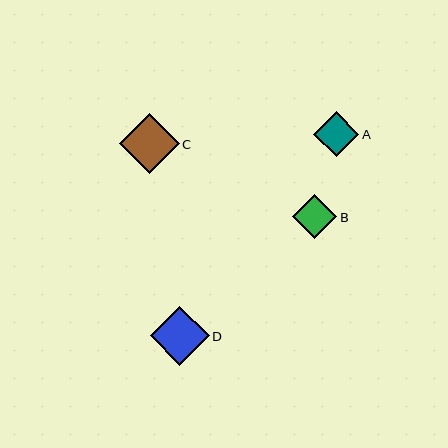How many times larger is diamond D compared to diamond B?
Diamond D is approximately 1.3 times the size of diamond B.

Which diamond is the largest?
Diamond C is the largest with a size of approximately 59 pixels.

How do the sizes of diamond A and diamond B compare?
Diamond A and diamond B are approximately the same size.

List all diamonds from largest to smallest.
From largest to smallest: C, D, A, B.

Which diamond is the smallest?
Diamond B is the smallest with a size of approximately 44 pixels.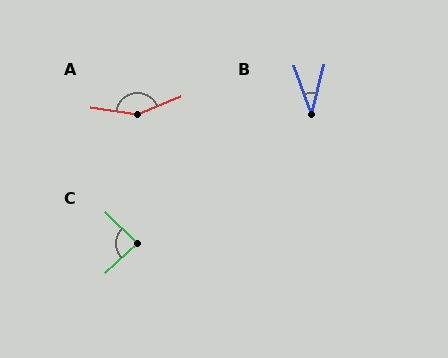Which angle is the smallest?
B, at approximately 35 degrees.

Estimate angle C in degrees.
Approximately 87 degrees.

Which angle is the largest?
A, at approximately 148 degrees.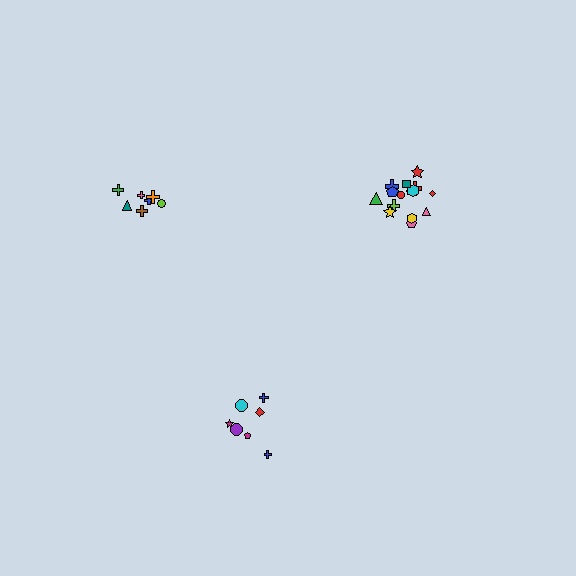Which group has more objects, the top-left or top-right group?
The top-right group.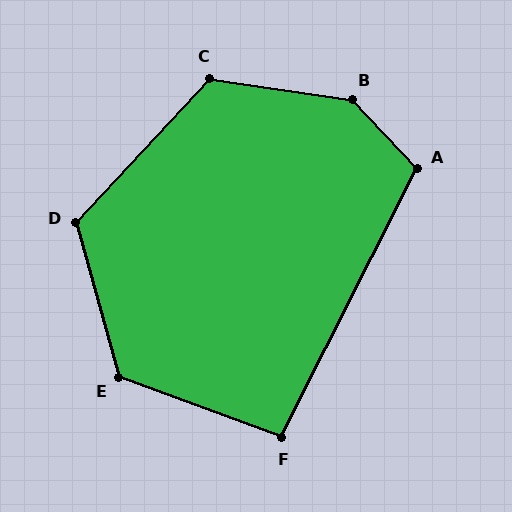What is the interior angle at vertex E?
Approximately 126 degrees (obtuse).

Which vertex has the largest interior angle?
B, at approximately 142 degrees.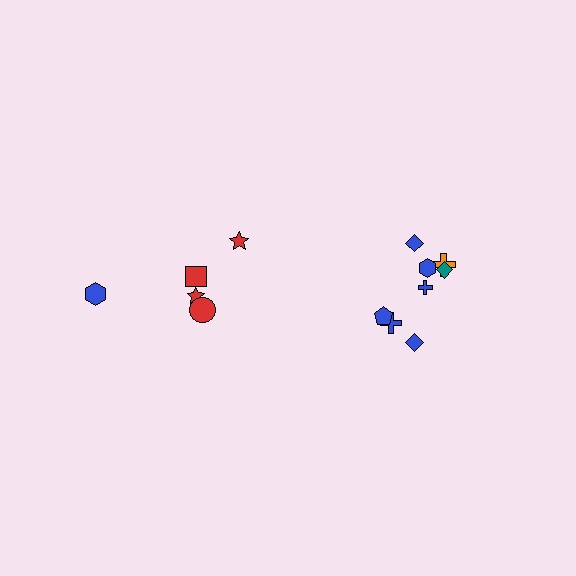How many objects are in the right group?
There are 8 objects.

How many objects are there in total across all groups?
There are 13 objects.